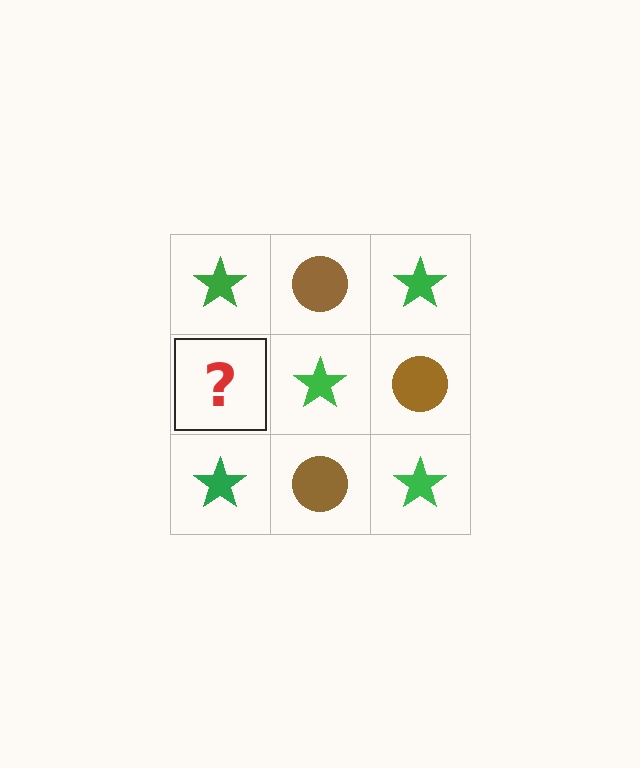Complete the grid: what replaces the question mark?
The question mark should be replaced with a brown circle.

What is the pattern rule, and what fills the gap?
The rule is that it alternates green star and brown circle in a checkerboard pattern. The gap should be filled with a brown circle.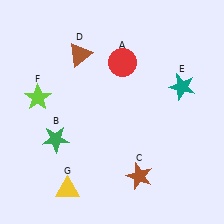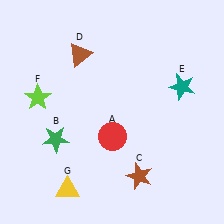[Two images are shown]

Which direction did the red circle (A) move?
The red circle (A) moved down.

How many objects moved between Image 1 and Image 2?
1 object moved between the two images.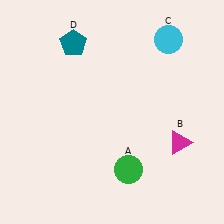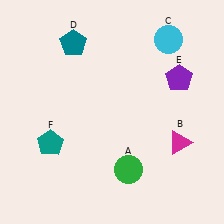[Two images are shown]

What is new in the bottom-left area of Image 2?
A teal pentagon (F) was added in the bottom-left area of Image 2.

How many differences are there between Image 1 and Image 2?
There are 2 differences between the two images.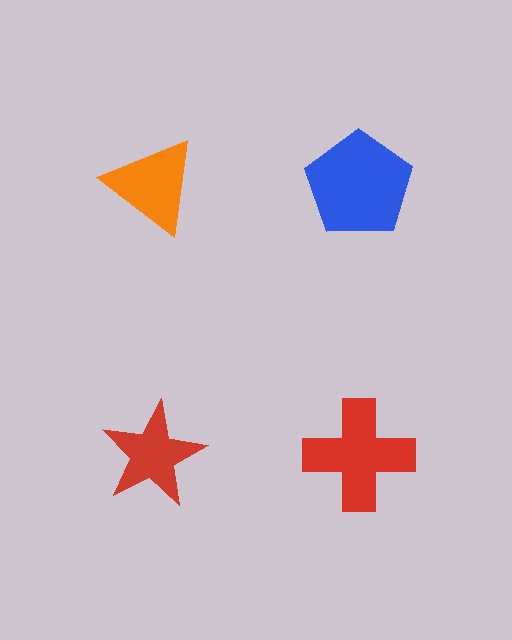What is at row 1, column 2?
A blue pentagon.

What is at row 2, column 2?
A red cross.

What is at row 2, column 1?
A red star.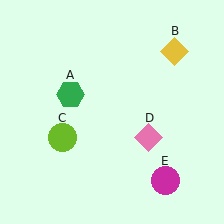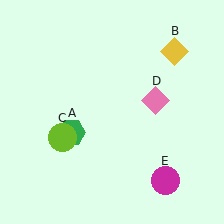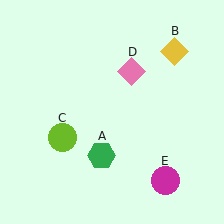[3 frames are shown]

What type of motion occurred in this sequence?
The green hexagon (object A), pink diamond (object D) rotated counterclockwise around the center of the scene.